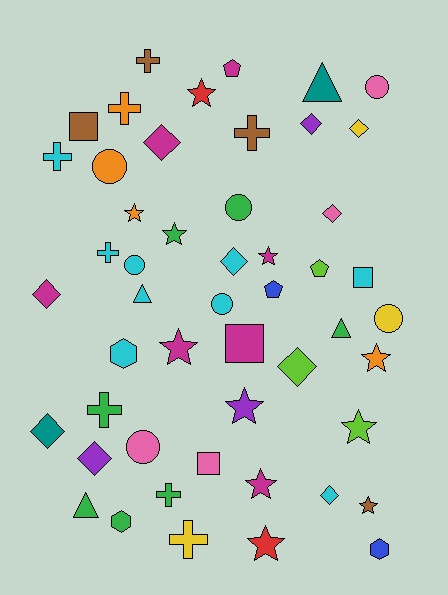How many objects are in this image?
There are 50 objects.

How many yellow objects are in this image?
There are 3 yellow objects.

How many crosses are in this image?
There are 8 crosses.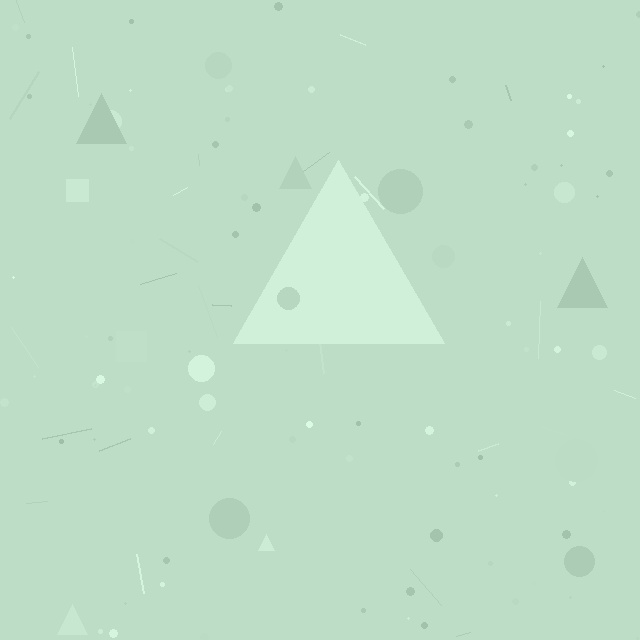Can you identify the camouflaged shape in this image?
The camouflaged shape is a triangle.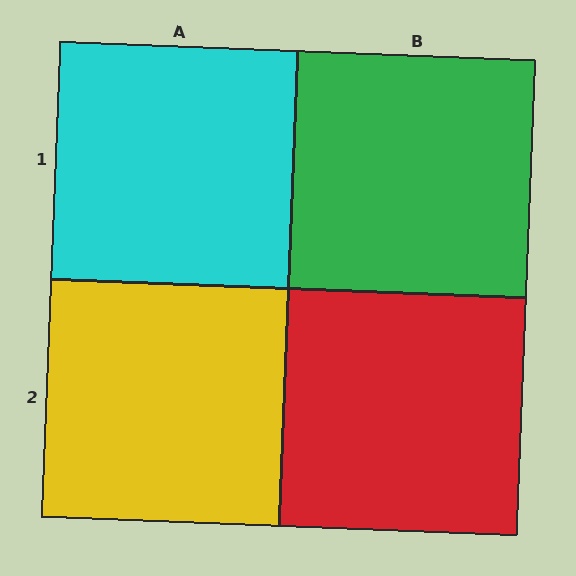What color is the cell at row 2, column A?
Yellow.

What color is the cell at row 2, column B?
Red.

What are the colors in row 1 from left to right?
Cyan, green.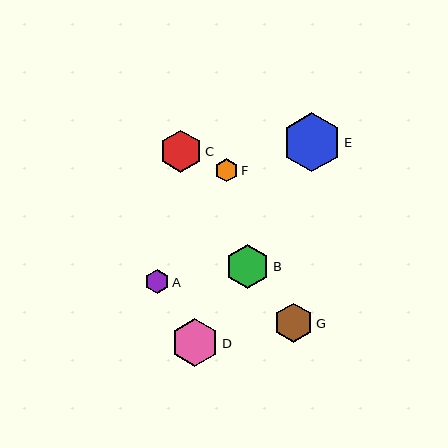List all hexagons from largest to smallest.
From largest to smallest: E, D, B, C, G, A, F.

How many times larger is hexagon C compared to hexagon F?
Hexagon C is approximately 1.9 times the size of hexagon F.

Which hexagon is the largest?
Hexagon E is the largest with a size of approximately 59 pixels.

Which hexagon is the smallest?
Hexagon F is the smallest with a size of approximately 23 pixels.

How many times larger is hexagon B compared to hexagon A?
Hexagon B is approximately 1.8 times the size of hexagon A.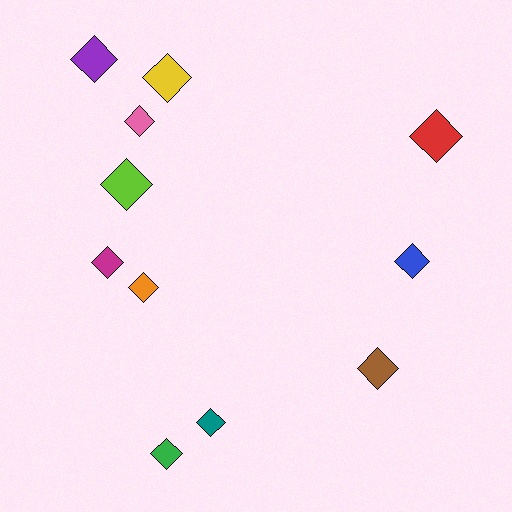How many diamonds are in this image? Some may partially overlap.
There are 11 diamonds.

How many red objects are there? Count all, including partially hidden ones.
There is 1 red object.